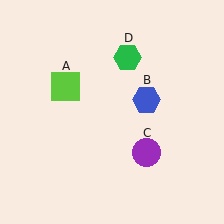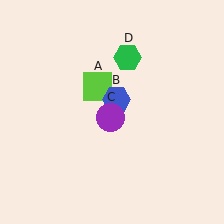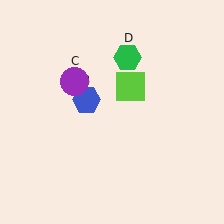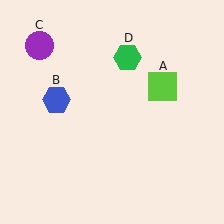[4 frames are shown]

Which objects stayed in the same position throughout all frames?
Green hexagon (object D) remained stationary.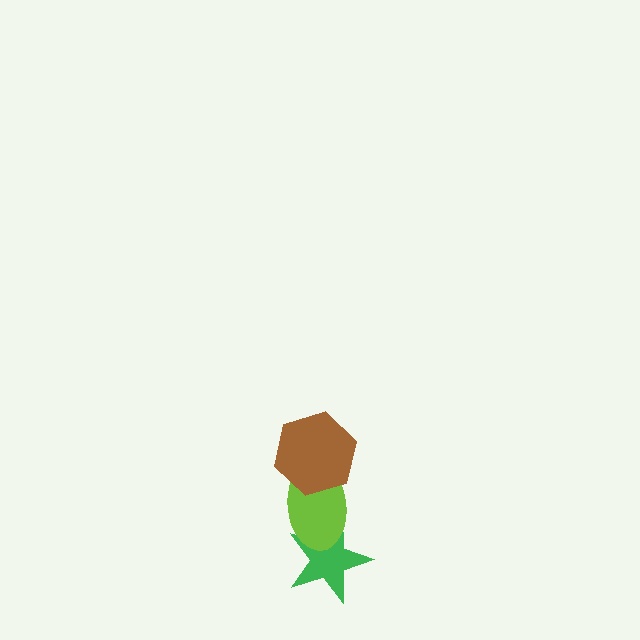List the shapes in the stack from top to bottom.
From top to bottom: the brown hexagon, the lime ellipse, the green star.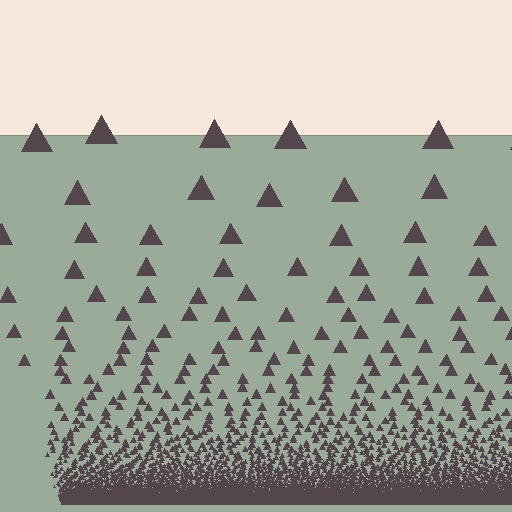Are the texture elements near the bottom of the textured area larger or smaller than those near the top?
Smaller. The gradient is inverted — elements near the bottom are smaller and denser.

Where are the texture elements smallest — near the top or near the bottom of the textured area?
Near the bottom.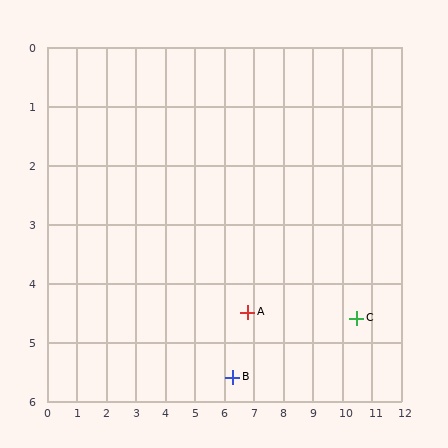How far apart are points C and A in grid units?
Points C and A are about 3.7 grid units apart.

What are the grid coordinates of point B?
Point B is at approximately (6.3, 5.6).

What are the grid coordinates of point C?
Point C is at approximately (10.5, 4.6).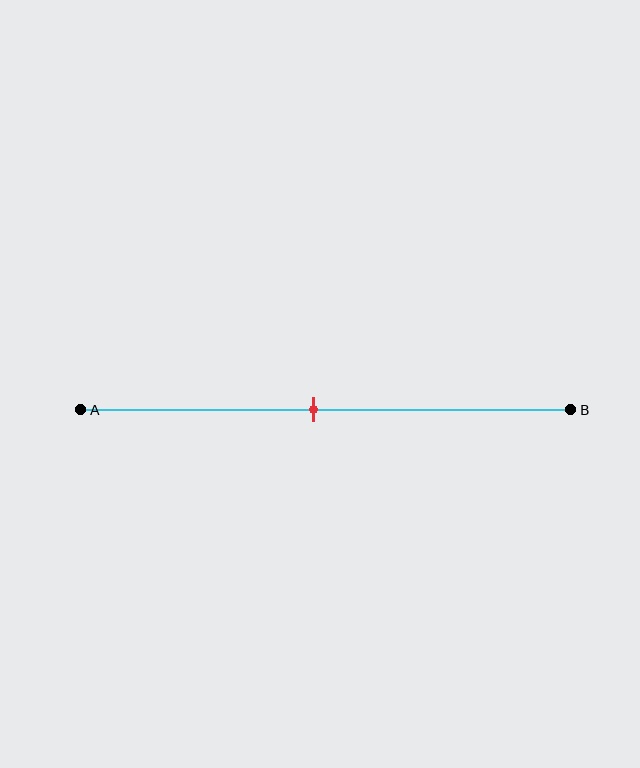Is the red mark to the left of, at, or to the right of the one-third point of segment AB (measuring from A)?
The red mark is to the right of the one-third point of segment AB.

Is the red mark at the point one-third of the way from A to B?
No, the mark is at about 50% from A, not at the 33% one-third point.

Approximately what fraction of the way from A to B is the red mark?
The red mark is approximately 50% of the way from A to B.